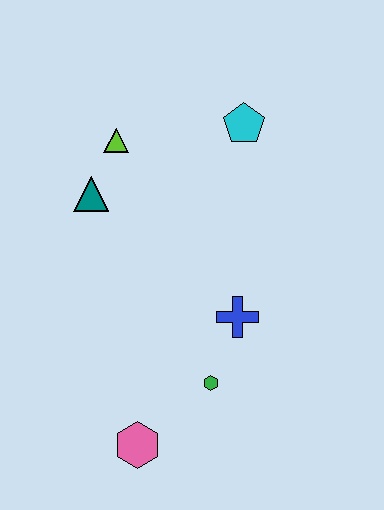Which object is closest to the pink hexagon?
The green hexagon is closest to the pink hexagon.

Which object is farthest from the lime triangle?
The pink hexagon is farthest from the lime triangle.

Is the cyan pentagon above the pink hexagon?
Yes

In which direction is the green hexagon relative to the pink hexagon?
The green hexagon is to the right of the pink hexagon.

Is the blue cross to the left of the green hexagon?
No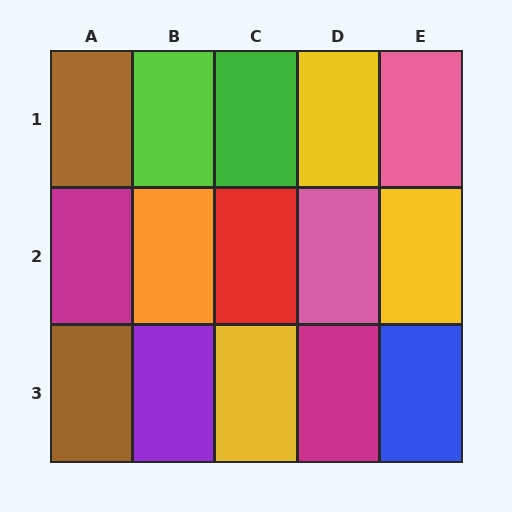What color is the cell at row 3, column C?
Yellow.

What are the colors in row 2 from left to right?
Magenta, orange, red, pink, yellow.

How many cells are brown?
2 cells are brown.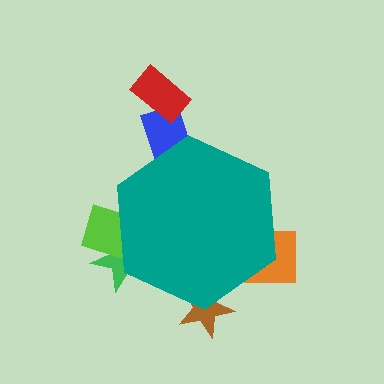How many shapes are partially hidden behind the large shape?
5 shapes are partially hidden.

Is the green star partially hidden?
Yes, the green star is partially hidden behind the teal hexagon.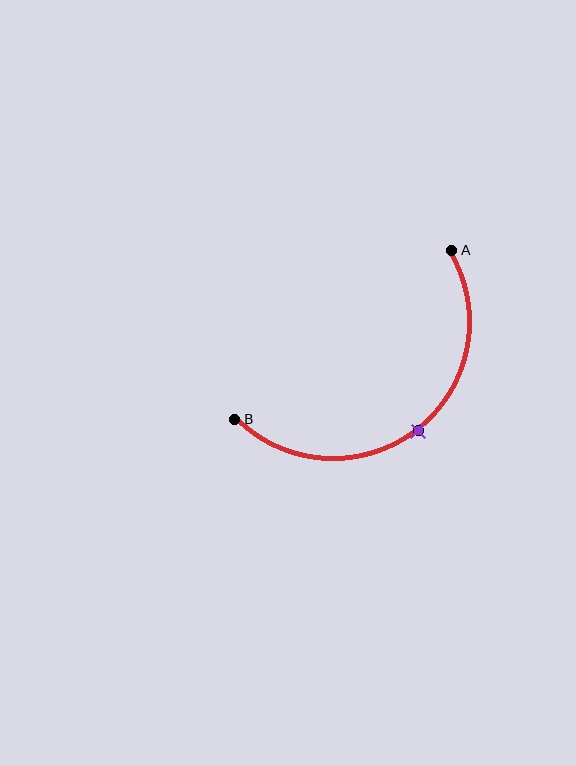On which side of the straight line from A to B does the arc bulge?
The arc bulges below and to the right of the straight line connecting A and B.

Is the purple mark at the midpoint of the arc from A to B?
Yes. The purple mark lies on the arc at equal arc-length from both A and B — it is the arc midpoint.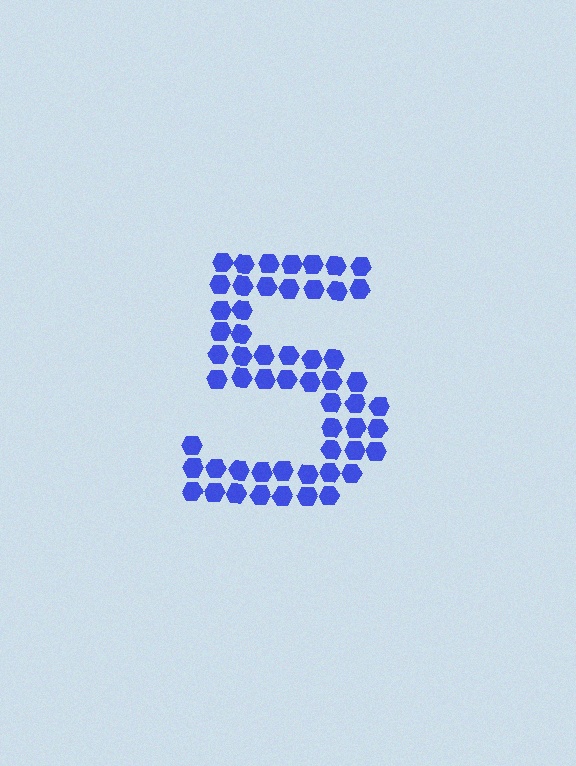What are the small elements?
The small elements are hexagons.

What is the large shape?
The large shape is the digit 5.